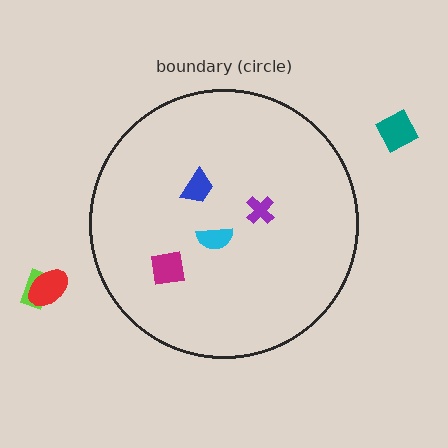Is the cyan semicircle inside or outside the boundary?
Inside.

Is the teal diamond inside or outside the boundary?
Outside.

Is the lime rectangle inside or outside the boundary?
Outside.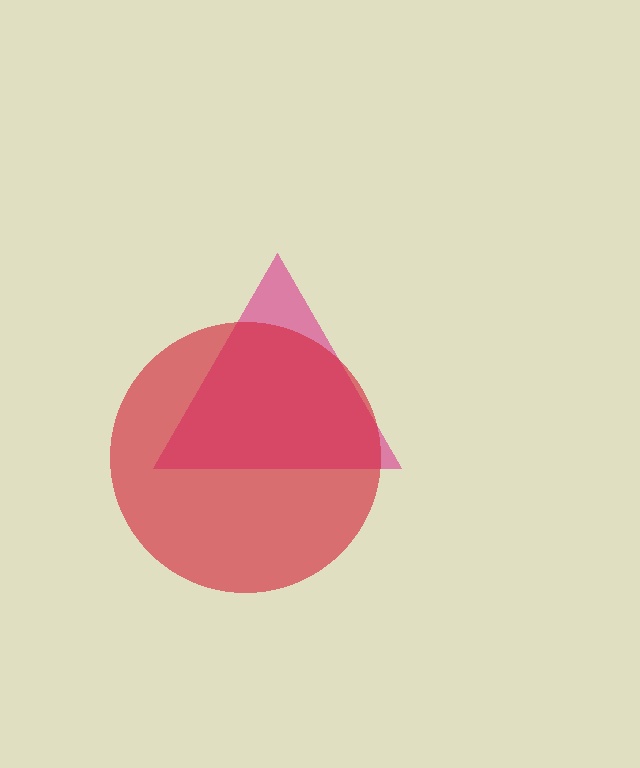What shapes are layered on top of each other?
The layered shapes are: a magenta triangle, a red circle.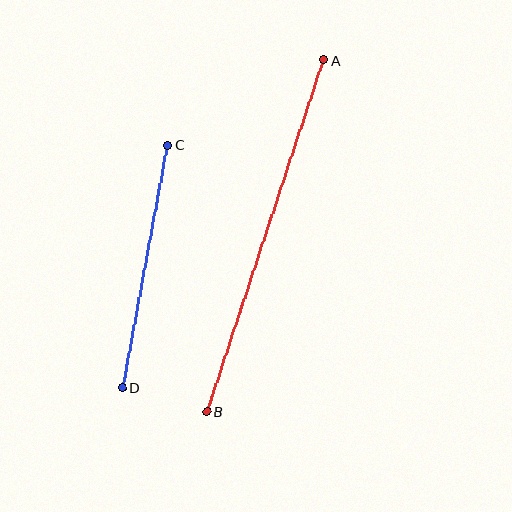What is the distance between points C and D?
The distance is approximately 247 pixels.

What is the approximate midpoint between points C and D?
The midpoint is at approximately (145, 266) pixels.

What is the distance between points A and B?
The distance is approximately 371 pixels.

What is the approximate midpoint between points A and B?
The midpoint is at approximately (265, 236) pixels.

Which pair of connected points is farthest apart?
Points A and B are farthest apart.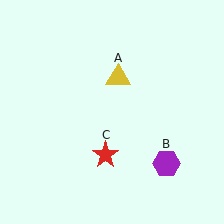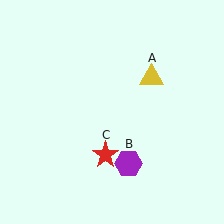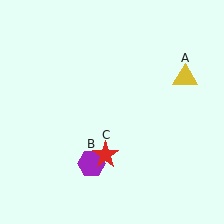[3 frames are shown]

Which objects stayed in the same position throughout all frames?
Red star (object C) remained stationary.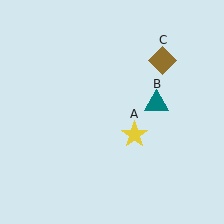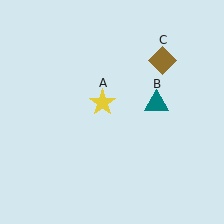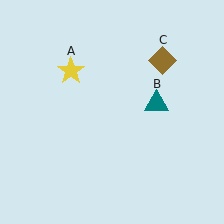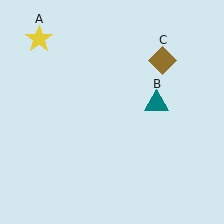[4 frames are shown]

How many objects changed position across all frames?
1 object changed position: yellow star (object A).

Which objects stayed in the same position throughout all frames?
Teal triangle (object B) and brown diamond (object C) remained stationary.